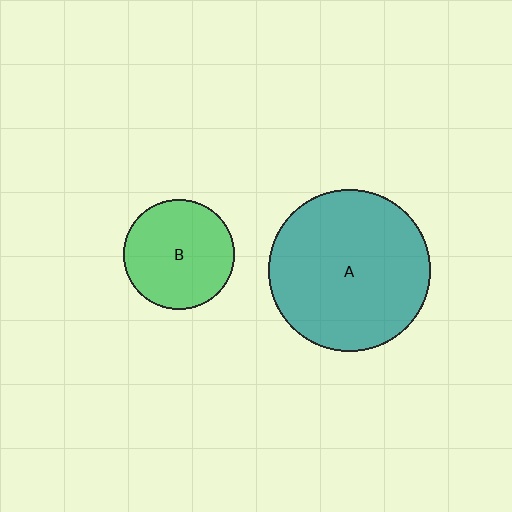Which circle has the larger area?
Circle A (teal).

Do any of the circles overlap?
No, none of the circles overlap.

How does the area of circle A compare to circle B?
Approximately 2.2 times.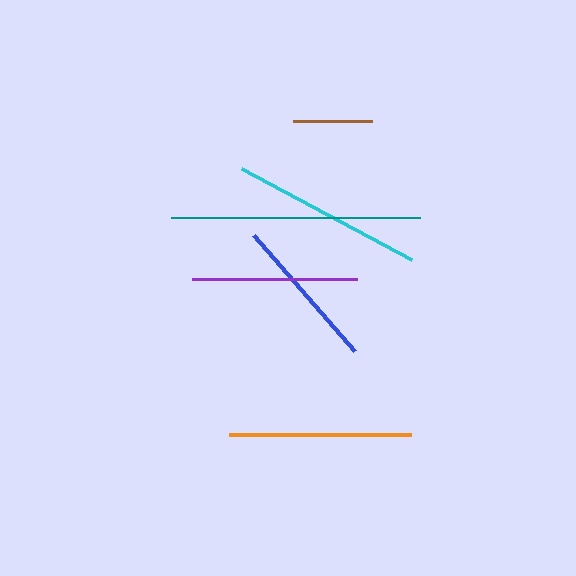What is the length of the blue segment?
The blue segment is approximately 154 pixels long.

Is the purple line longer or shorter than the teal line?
The teal line is longer than the purple line.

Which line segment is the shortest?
The brown line is the shortest at approximately 79 pixels.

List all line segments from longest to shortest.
From longest to shortest: teal, cyan, orange, purple, blue, brown.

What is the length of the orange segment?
The orange segment is approximately 183 pixels long.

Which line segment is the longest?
The teal line is the longest at approximately 249 pixels.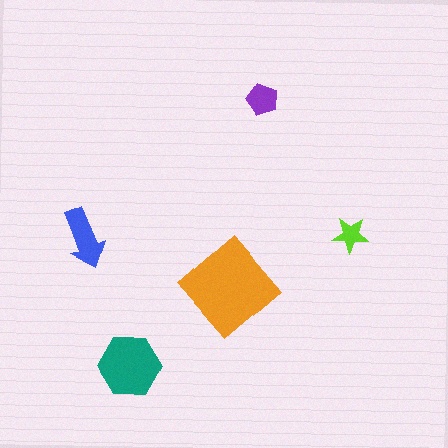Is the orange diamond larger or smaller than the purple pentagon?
Larger.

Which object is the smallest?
The lime star.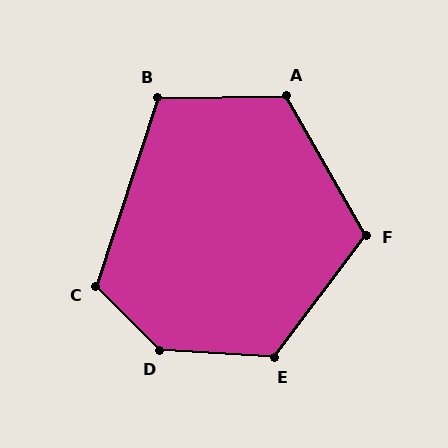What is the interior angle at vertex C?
Approximately 117 degrees (obtuse).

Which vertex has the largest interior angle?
D, at approximately 138 degrees.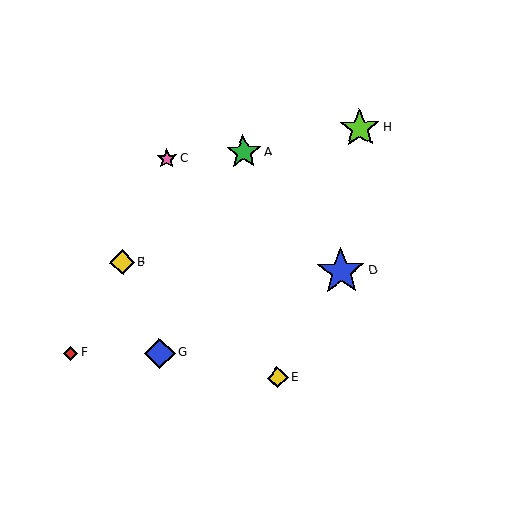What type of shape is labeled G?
Shape G is a blue diamond.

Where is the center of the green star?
The center of the green star is at (244, 152).